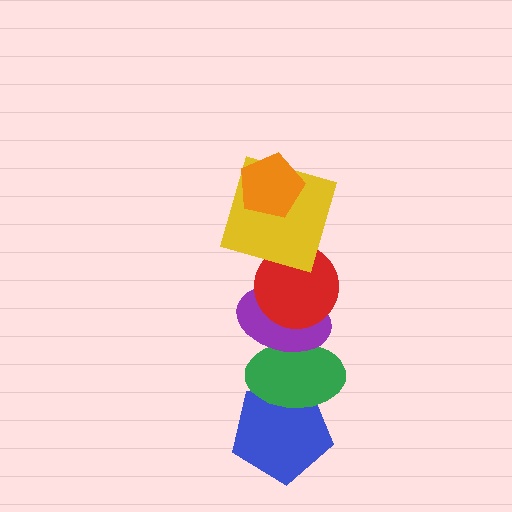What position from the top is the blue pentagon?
The blue pentagon is 6th from the top.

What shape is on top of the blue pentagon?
The green ellipse is on top of the blue pentagon.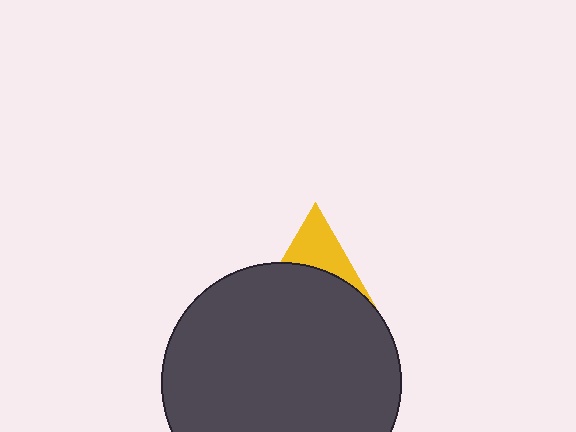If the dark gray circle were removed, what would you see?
You would see the complete yellow triangle.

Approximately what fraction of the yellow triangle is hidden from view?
Roughly 59% of the yellow triangle is hidden behind the dark gray circle.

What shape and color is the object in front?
The object in front is a dark gray circle.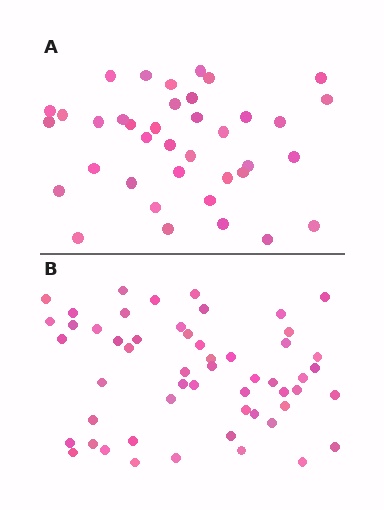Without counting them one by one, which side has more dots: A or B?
Region B (the bottom region) has more dots.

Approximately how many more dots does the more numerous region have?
Region B has approximately 15 more dots than region A.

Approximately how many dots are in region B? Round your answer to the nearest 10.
About 50 dots. (The exact count is 54, which rounds to 50.)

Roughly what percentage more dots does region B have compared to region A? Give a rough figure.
About 40% more.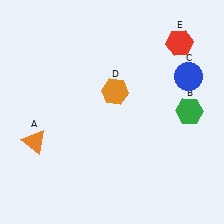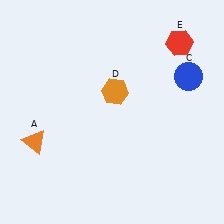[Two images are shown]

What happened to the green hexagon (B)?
The green hexagon (B) was removed in Image 2. It was in the top-right area of Image 1.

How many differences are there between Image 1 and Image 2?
There is 1 difference between the two images.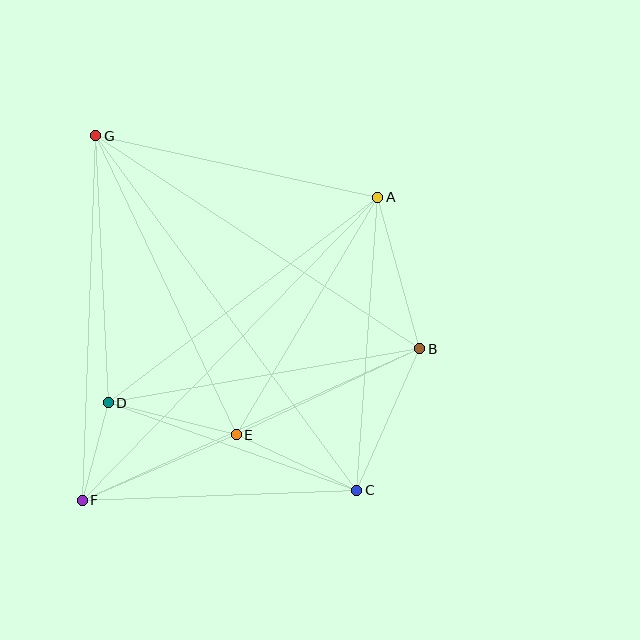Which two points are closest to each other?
Points D and F are closest to each other.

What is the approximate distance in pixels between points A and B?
The distance between A and B is approximately 157 pixels.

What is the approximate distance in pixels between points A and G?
The distance between A and G is approximately 289 pixels.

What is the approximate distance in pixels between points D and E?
The distance between D and E is approximately 132 pixels.